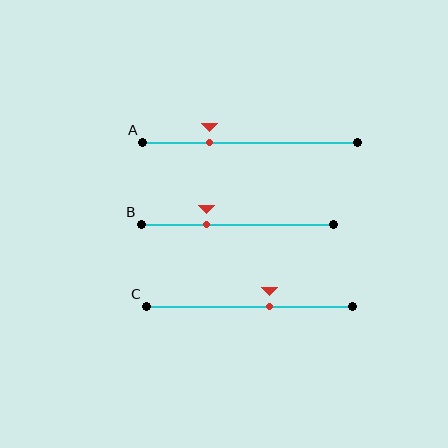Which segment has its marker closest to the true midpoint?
Segment C has its marker closest to the true midpoint.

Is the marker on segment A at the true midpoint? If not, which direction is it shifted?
No, the marker on segment A is shifted to the left by about 19% of the segment length.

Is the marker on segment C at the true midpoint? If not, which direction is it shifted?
No, the marker on segment C is shifted to the right by about 10% of the segment length.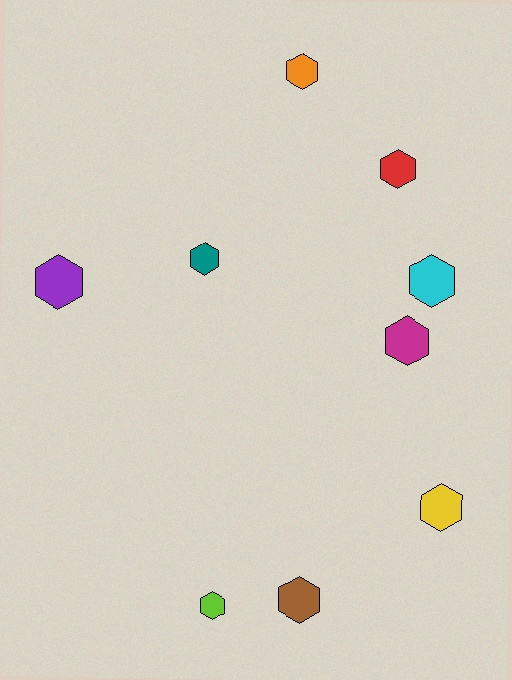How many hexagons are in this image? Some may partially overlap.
There are 9 hexagons.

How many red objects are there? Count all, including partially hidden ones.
There is 1 red object.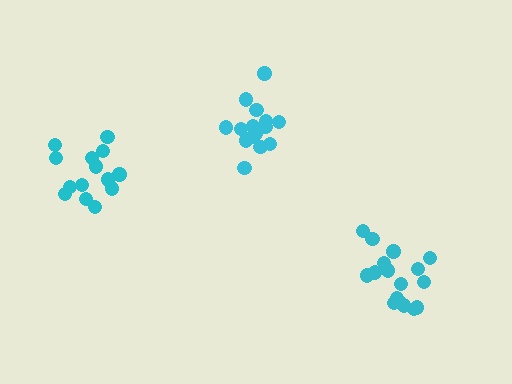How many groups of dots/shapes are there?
There are 3 groups.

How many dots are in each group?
Group 1: 14 dots, Group 2: 15 dots, Group 3: 17 dots (46 total).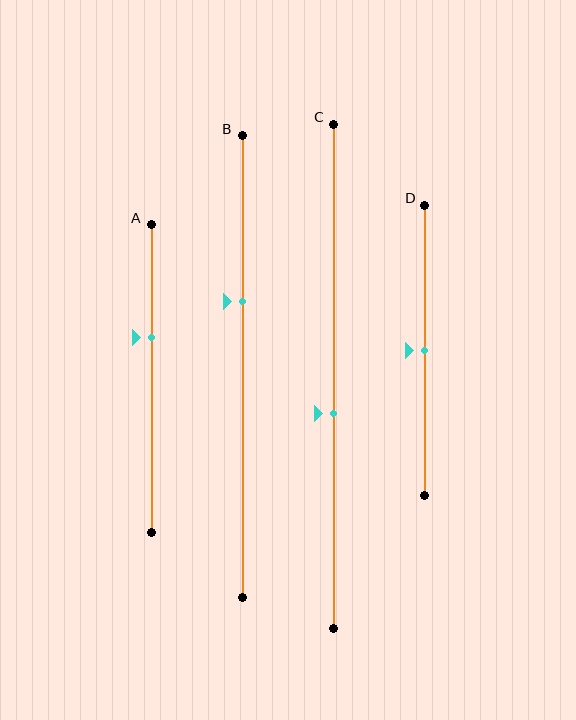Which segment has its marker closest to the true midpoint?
Segment D has its marker closest to the true midpoint.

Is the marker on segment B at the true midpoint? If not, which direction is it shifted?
No, the marker on segment B is shifted upward by about 14% of the segment length.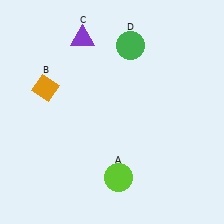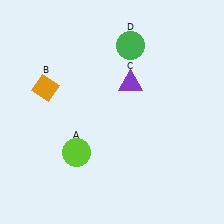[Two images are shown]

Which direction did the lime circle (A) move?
The lime circle (A) moved left.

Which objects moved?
The objects that moved are: the lime circle (A), the purple triangle (C).